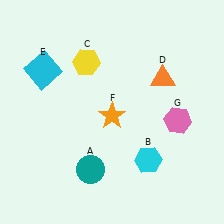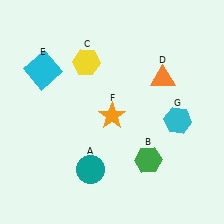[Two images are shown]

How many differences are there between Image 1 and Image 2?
There are 2 differences between the two images.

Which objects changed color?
B changed from cyan to green. G changed from pink to cyan.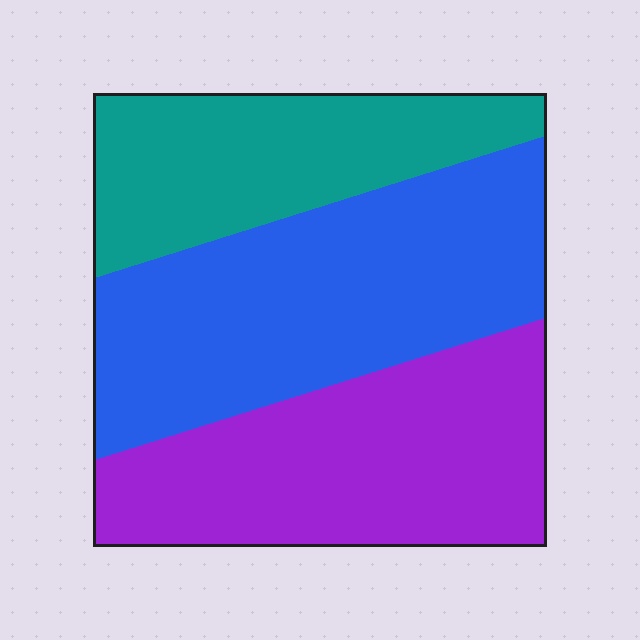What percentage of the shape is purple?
Purple covers roughly 35% of the shape.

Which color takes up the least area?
Teal, at roughly 25%.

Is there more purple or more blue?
Blue.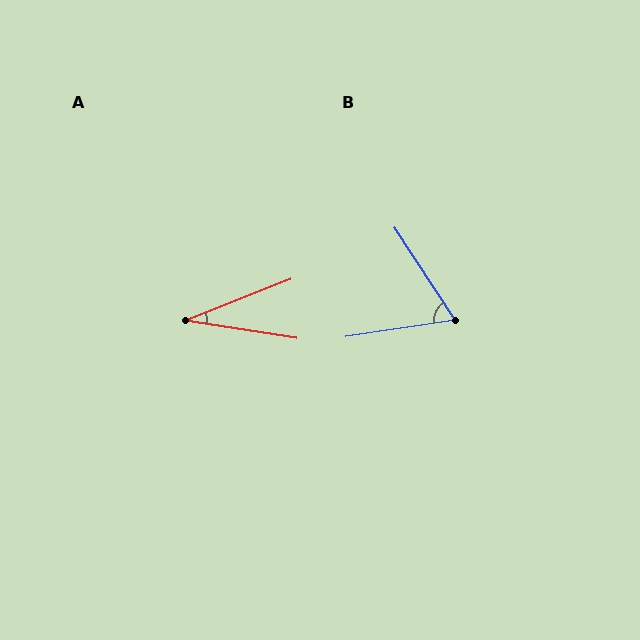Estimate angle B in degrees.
Approximately 65 degrees.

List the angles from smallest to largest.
A (31°), B (65°).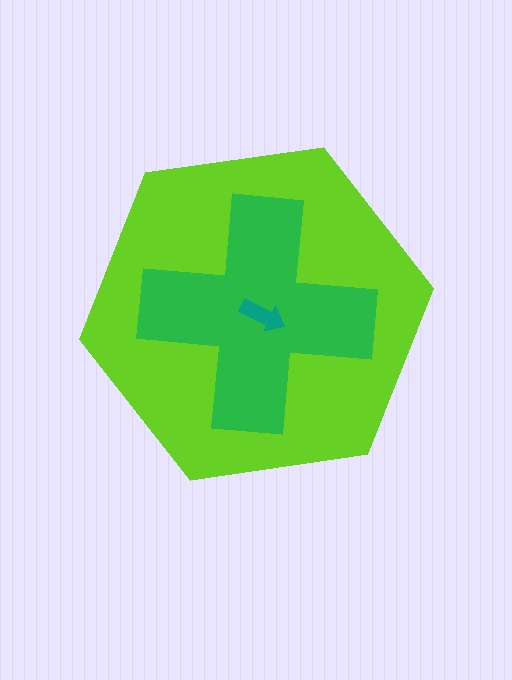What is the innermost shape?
The teal arrow.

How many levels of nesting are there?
3.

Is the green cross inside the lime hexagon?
Yes.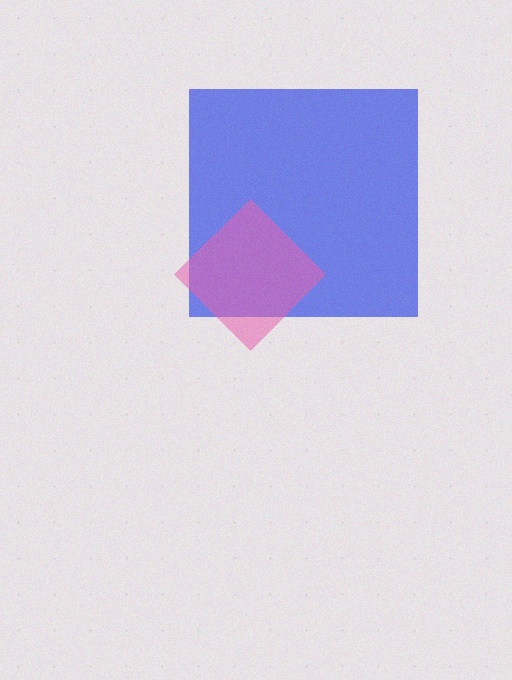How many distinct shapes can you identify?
There are 2 distinct shapes: a blue square, a pink diamond.